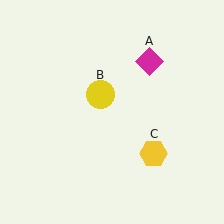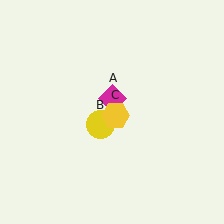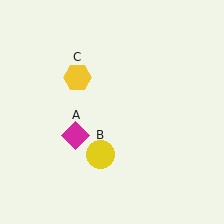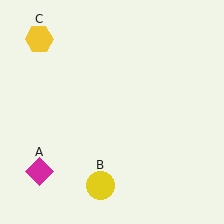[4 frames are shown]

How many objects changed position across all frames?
3 objects changed position: magenta diamond (object A), yellow circle (object B), yellow hexagon (object C).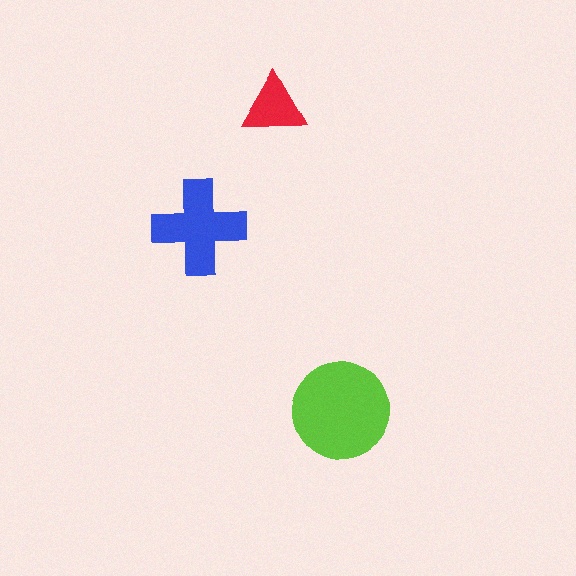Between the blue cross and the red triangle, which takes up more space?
The blue cross.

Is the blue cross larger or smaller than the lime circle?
Smaller.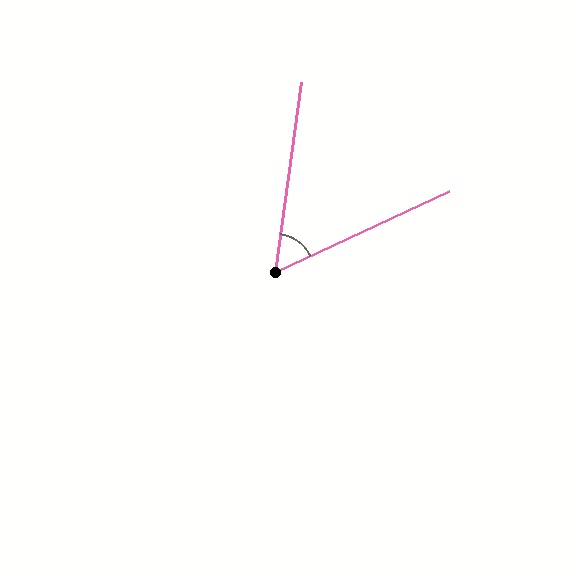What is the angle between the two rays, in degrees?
Approximately 57 degrees.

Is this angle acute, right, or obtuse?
It is acute.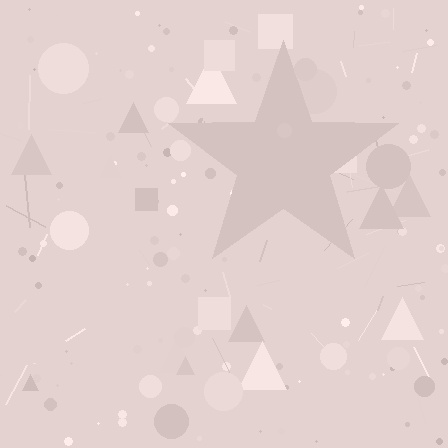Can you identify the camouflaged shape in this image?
The camouflaged shape is a star.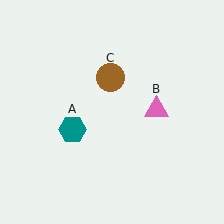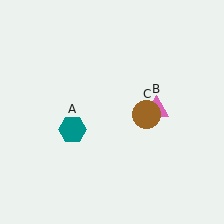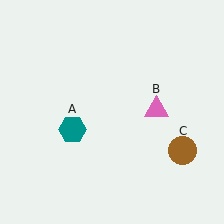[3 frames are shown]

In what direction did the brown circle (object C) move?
The brown circle (object C) moved down and to the right.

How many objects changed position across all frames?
1 object changed position: brown circle (object C).